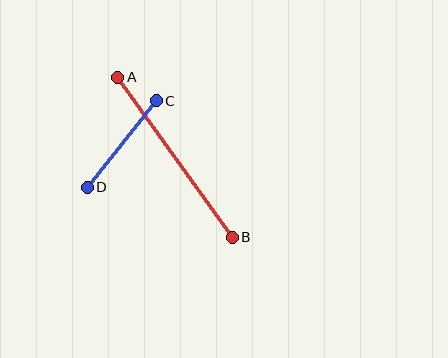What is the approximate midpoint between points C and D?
The midpoint is at approximately (122, 144) pixels.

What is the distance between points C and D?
The distance is approximately 110 pixels.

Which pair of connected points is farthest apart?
Points A and B are farthest apart.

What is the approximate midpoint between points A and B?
The midpoint is at approximately (175, 157) pixels.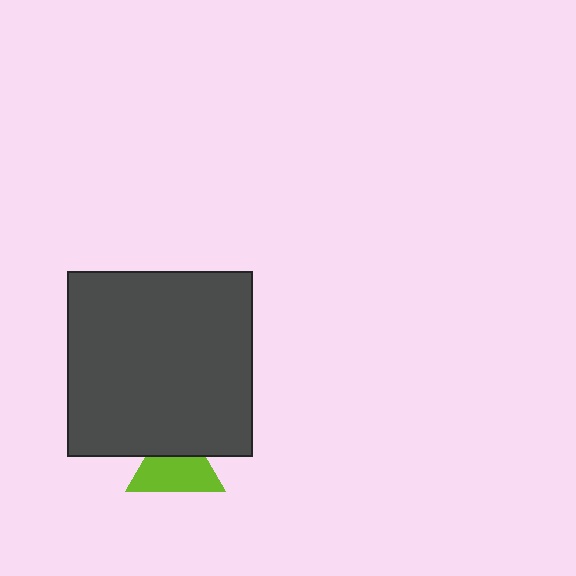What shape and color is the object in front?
The object in front is a dark gray square.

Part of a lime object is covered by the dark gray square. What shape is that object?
It is a triangle.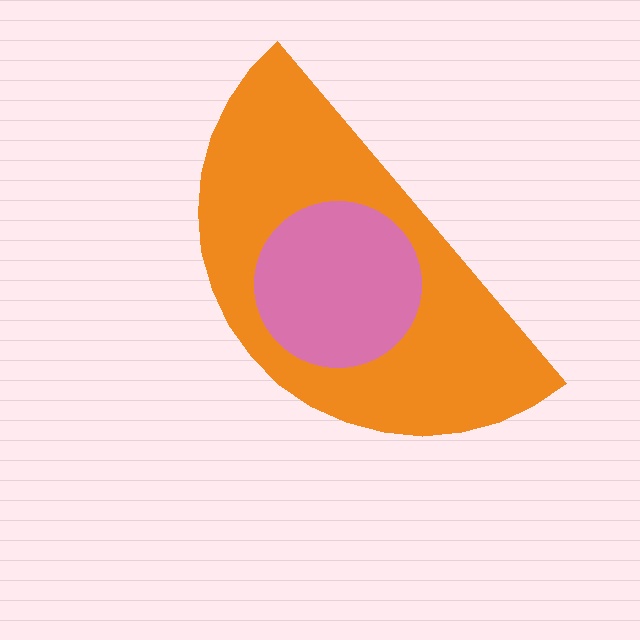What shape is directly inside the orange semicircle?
The pink circle.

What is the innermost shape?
The pink circle.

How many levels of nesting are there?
2.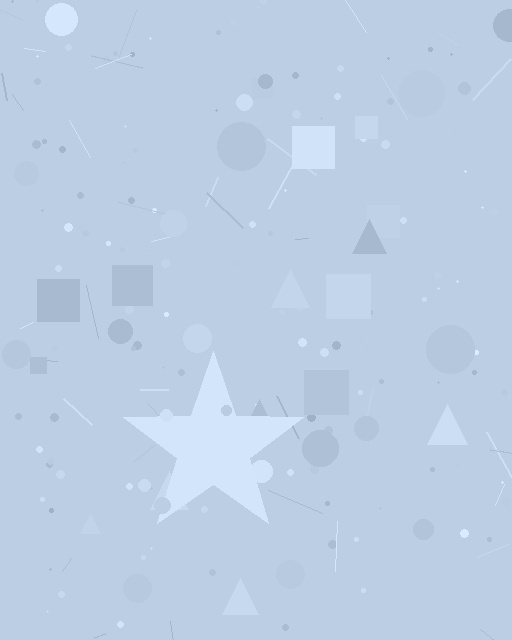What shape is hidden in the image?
A star is hidden in the image.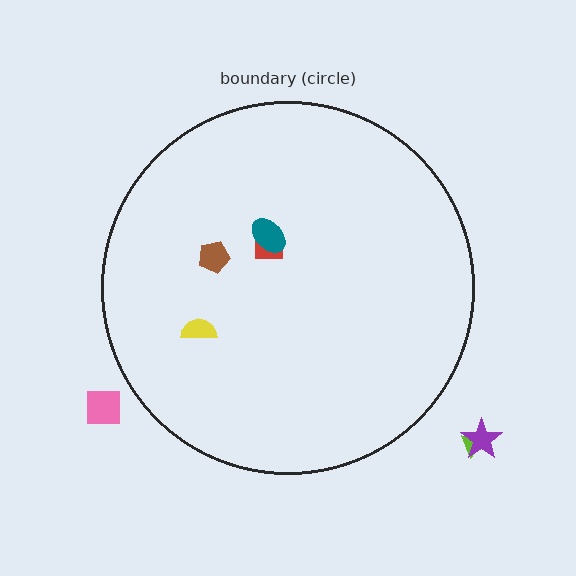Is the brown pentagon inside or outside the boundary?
Inside.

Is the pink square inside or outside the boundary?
Outside.